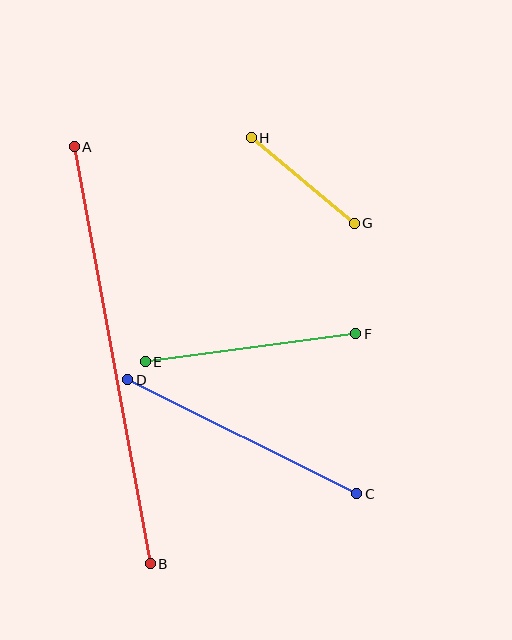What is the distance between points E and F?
The distance is approximately 212 pixels.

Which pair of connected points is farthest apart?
Points A and B are farthest apart.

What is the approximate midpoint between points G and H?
The midpoint is at approximately (303, 181) pixels.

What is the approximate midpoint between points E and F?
The midpoint is at approximately (250, 348) pixels.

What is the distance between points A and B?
The distance is approximately 424 pixels.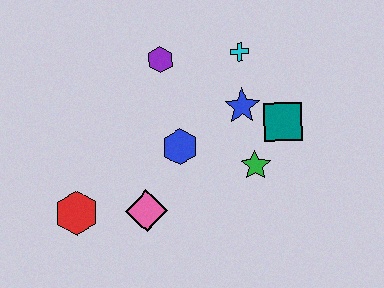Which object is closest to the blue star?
The teal square is closest to the blue star.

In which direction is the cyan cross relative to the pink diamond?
The cyan cross is above the pink diamond.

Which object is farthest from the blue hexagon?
The red hexagon is farthest from the blue hexagon.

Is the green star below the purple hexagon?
Yes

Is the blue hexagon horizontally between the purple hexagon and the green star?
Yes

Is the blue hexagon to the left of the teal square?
Yes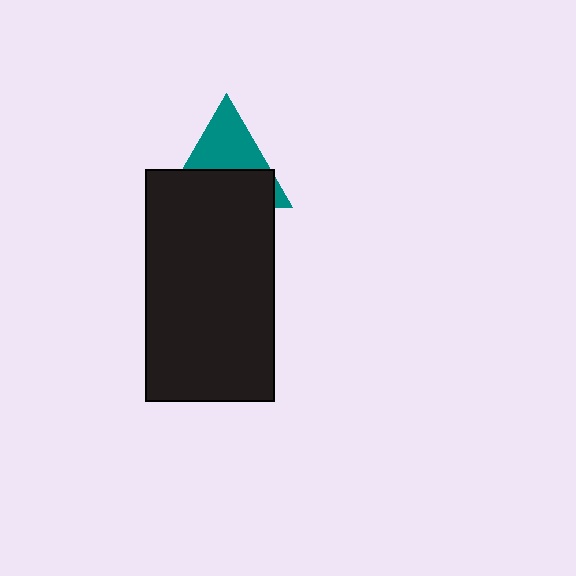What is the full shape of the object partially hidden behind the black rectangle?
The partially hidden object is a teal triangle.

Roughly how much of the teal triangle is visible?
About half of it is visible (roughly 48%).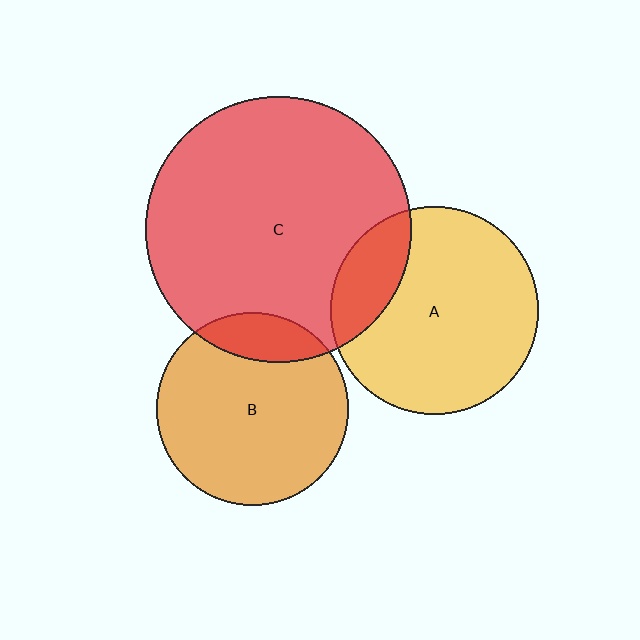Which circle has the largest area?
Circle C (red).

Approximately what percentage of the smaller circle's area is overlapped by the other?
Approximately 15%.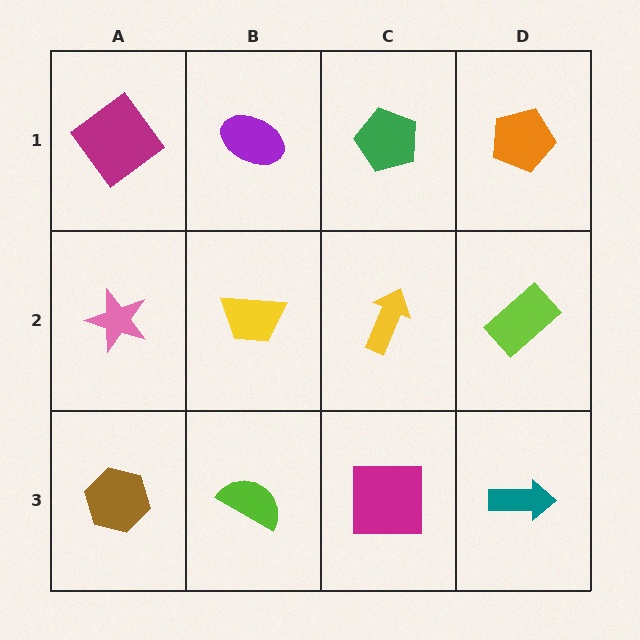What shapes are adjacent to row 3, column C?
A yellow arrow (row 2, column C), a lime semicircle (row 3, column B), a teal arrow (row 3, column D).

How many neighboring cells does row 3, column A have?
2.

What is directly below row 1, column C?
A yellow arrow.